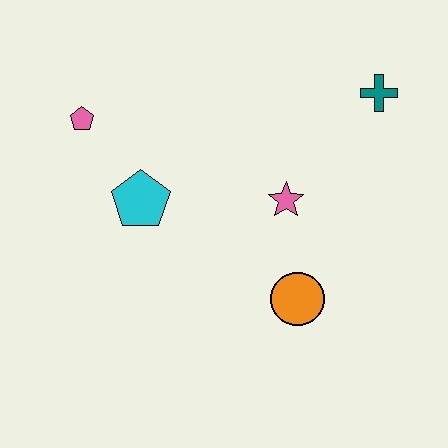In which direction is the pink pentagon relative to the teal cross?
The pink pentagon is to the left of the teal cross.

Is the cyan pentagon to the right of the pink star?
No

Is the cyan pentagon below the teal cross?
Yes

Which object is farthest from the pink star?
The pink pentagon is farthest from the pink star.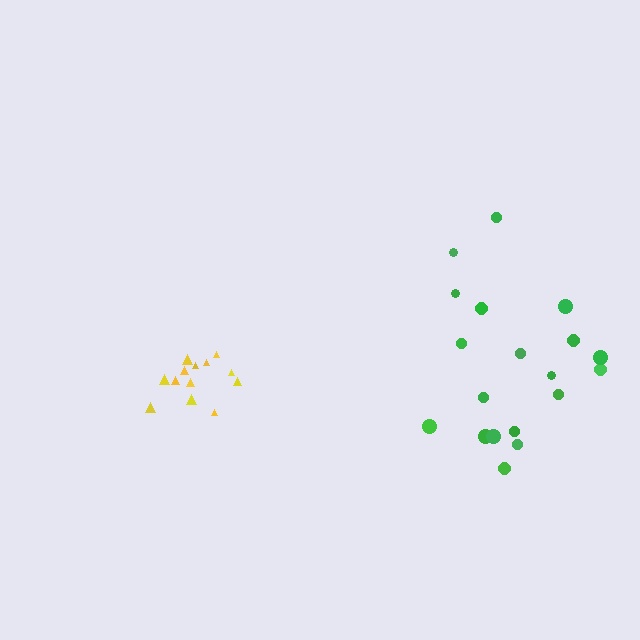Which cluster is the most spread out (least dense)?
Green.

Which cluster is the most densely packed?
Yellow.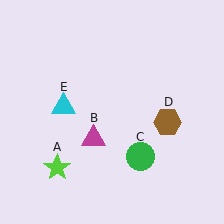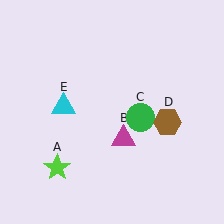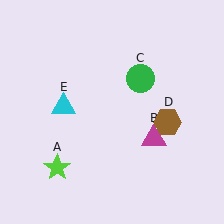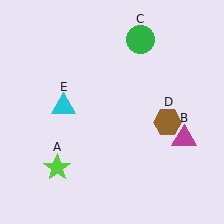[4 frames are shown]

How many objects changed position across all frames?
2 objects changed position: magenta triangle (object B), green circle (object C).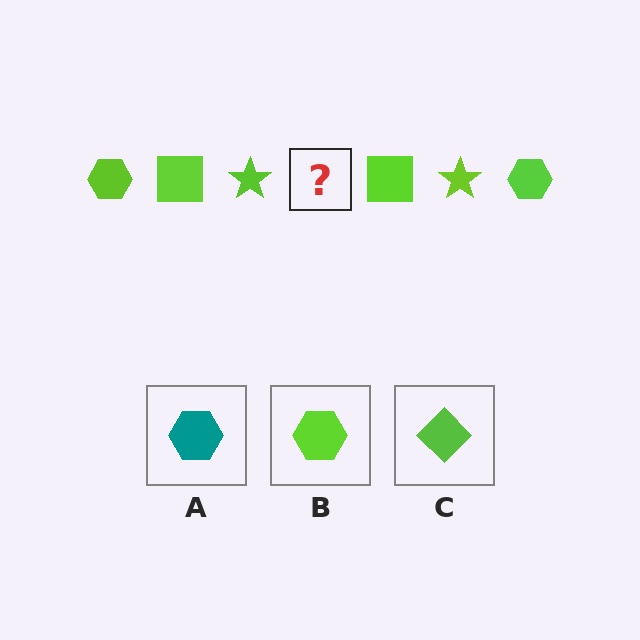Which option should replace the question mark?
Option B.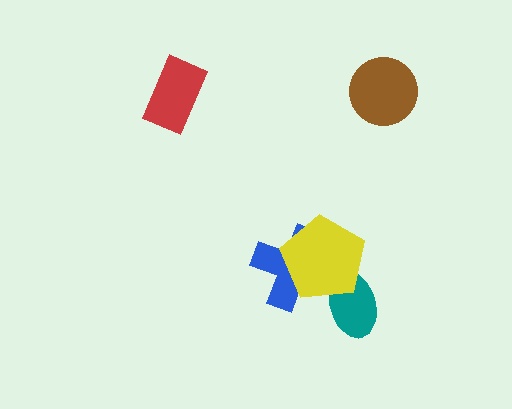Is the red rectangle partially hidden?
No, no other shape covers it.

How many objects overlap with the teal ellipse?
2 objects overlap with the teal ellipse.